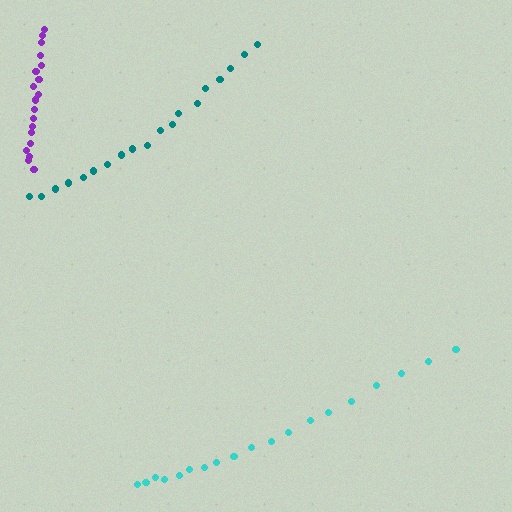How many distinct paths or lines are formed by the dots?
There are 3 distinct paths.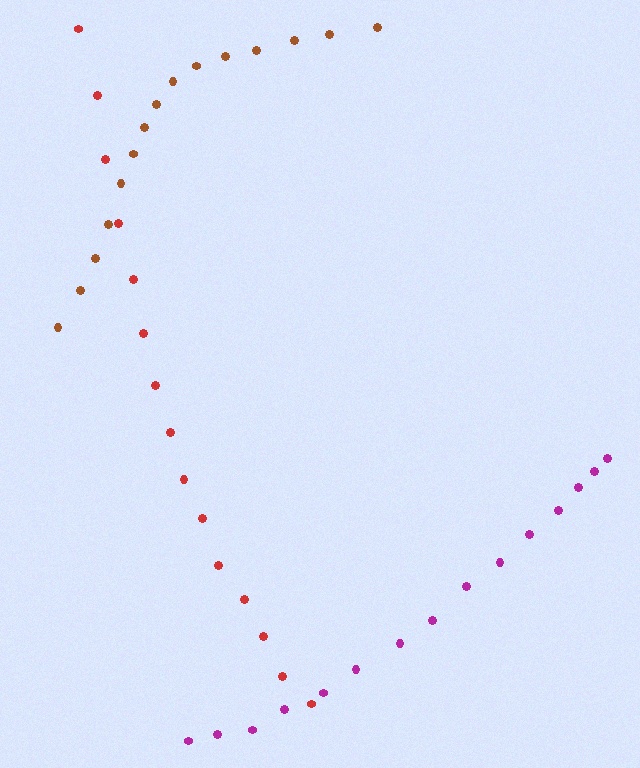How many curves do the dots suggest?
There are 3 distinct paths.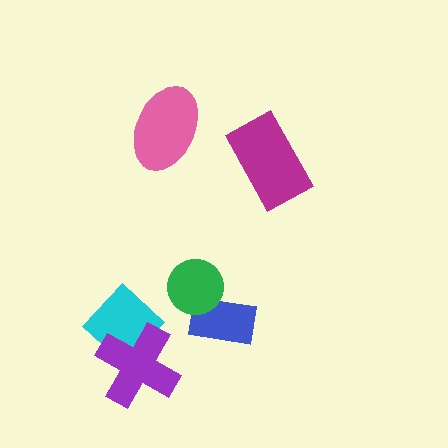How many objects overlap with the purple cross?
1 object overlaps with the purple cross.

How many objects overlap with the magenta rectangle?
0 objects overlap with the magenta rectangle.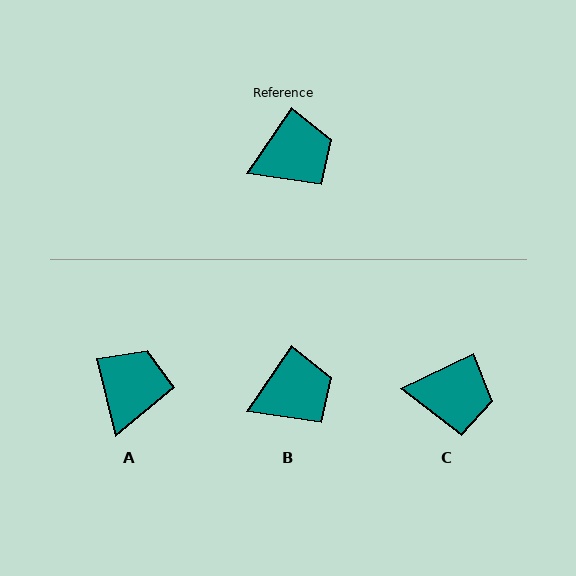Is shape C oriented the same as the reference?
No, it is off by about 29 degrees.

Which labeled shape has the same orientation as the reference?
B.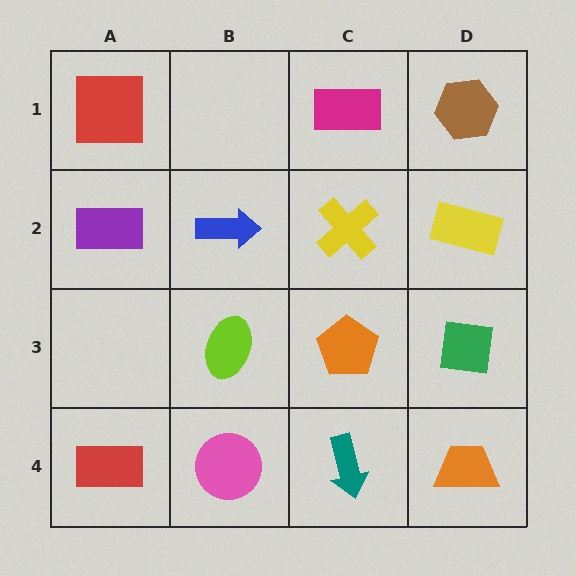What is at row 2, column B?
A blue arrow.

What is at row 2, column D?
A yellow rectangle.